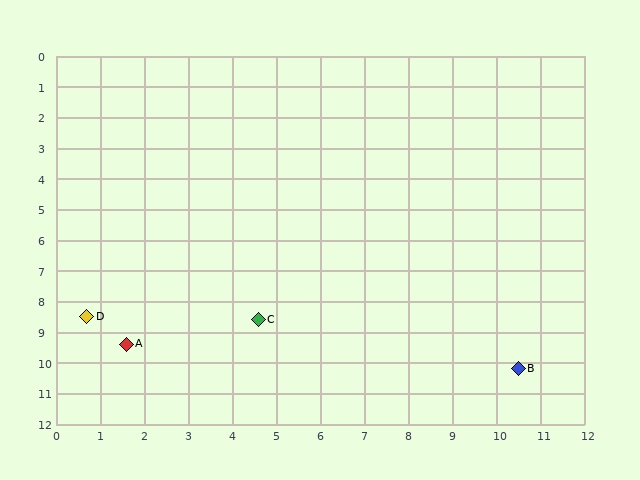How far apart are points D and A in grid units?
Points D and A are about 1.3 grid units apart.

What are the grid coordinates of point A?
Point A is at approximately (1.6, 9.4).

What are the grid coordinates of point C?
Point C is at approximately (4.6, 8.6).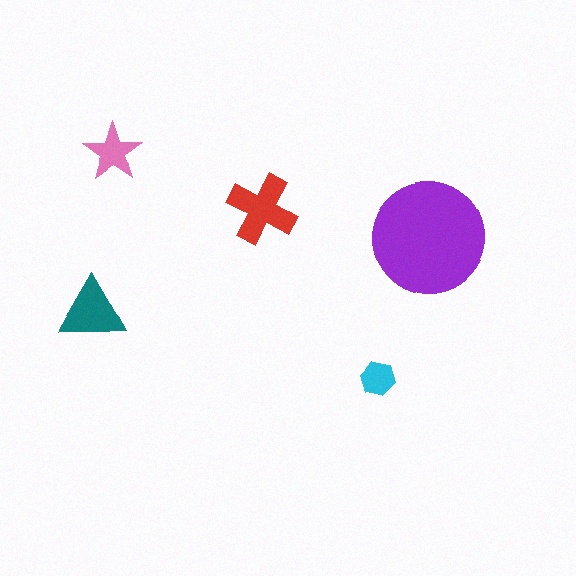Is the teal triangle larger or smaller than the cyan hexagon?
Larger.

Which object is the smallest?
The cyan hexagon.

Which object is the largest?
The purple circle.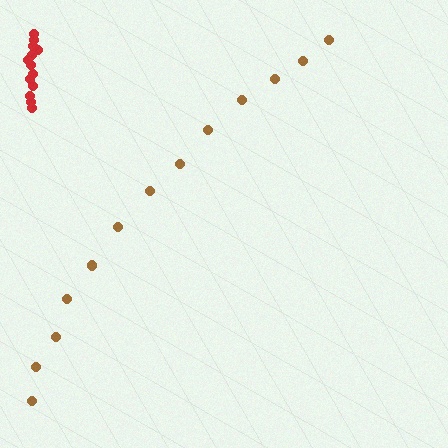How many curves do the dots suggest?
There are 2 distinct paths.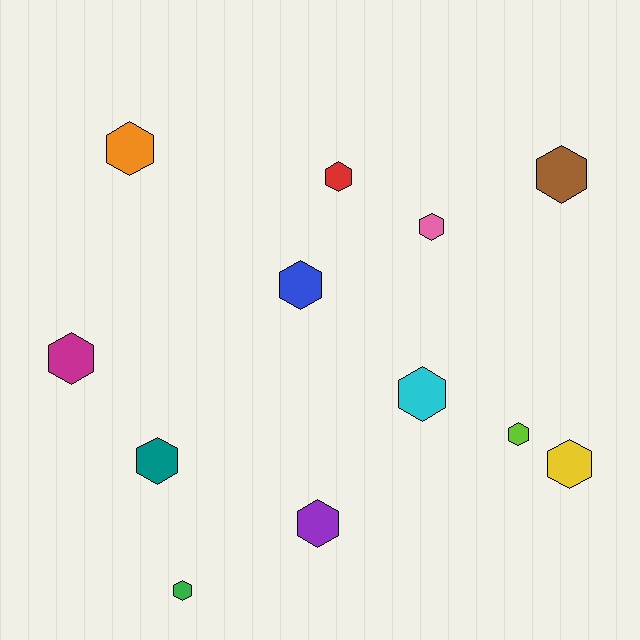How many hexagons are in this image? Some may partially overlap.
There are 12 hexagons.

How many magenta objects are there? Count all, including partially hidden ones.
There is 1 magenta object.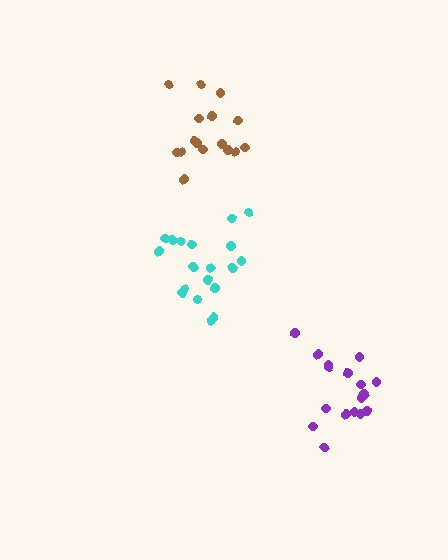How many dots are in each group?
Group 1: 16 dots, Group 2: 17 dots, Group 3: 19 dots (52 total).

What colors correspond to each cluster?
The clusters are colored: brown, purple, cyan.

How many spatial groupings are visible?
There are 3 spatial groupings.